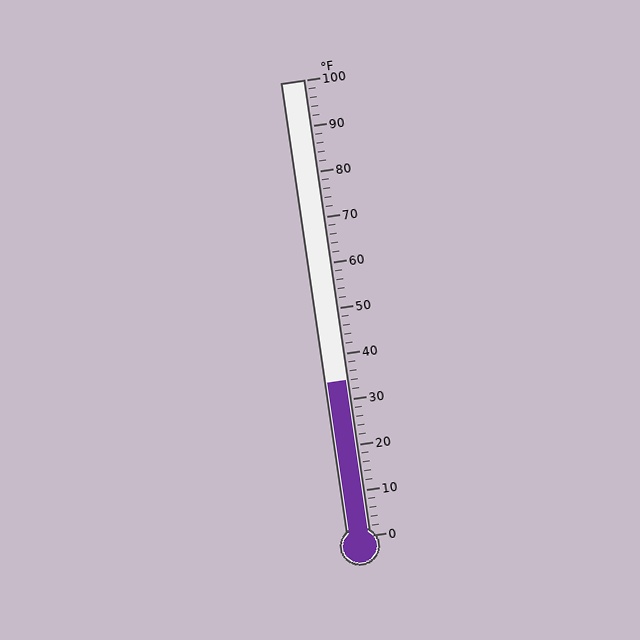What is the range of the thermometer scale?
The thermometer scale ranges from 0°F to 100°F.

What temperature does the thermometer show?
The thermometer shows approximately 34°F.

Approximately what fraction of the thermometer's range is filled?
The thermometer is filled to approximately 35% of its range.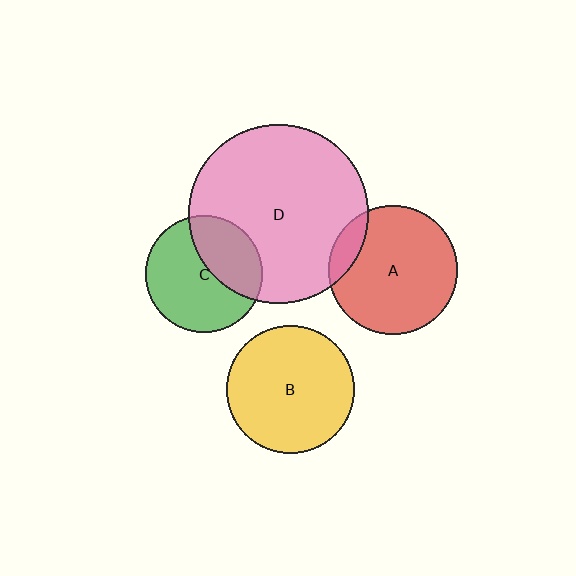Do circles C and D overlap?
Yes.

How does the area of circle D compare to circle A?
Approximately 1.9 times.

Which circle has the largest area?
Circle D (pink).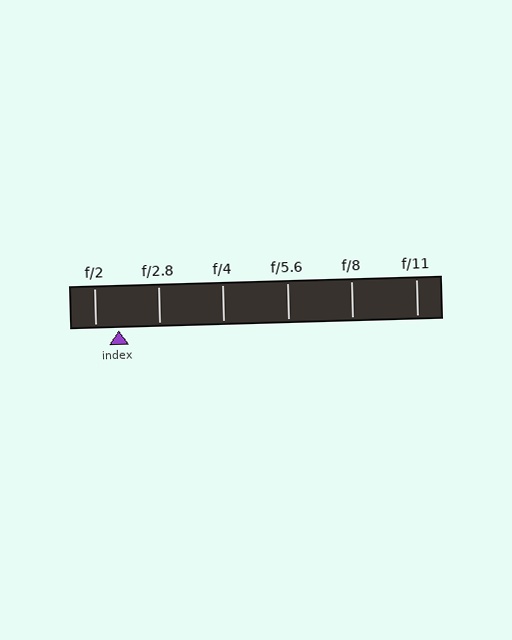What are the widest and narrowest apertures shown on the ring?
The widest aperture shown is f/2 and the narrowest is f/11.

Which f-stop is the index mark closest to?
The index mark is closest to f/2.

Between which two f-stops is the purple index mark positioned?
The index mark is between f/2 and f/2.8.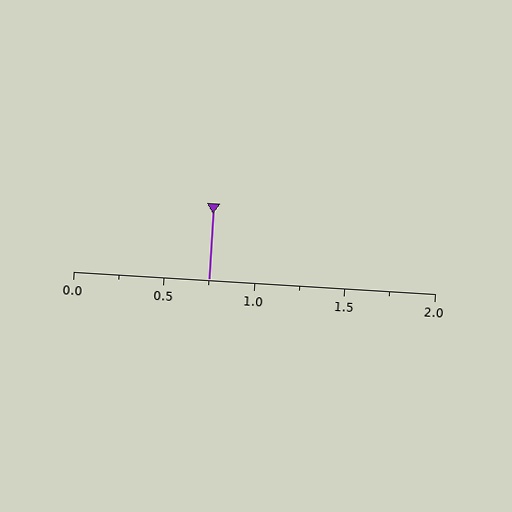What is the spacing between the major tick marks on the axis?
The major ticks are spaced 0.5 apart.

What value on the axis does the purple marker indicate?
The marker indicates approximately 0.75.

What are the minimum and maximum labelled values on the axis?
The axis runs from 0.0 to 2.0.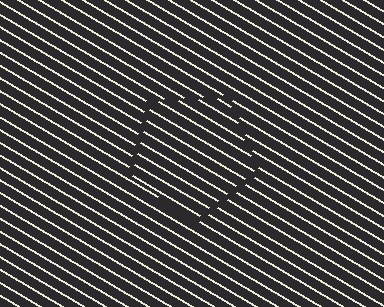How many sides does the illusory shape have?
5 sides — the line-ends trace a pentagon.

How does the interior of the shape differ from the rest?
The interior of the shape contains the same grating, shifted by half a period — the contour is defined by the phase discontinuity where line-ends from the inner and outer gratings abut.